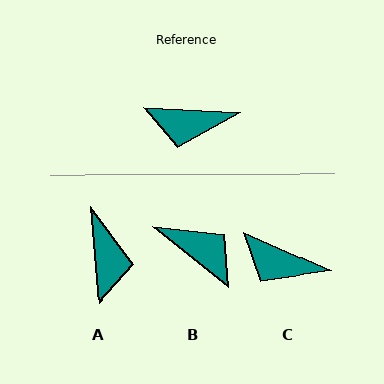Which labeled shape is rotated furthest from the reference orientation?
B, about 144 degrees away.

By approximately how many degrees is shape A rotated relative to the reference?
Approximately 98 degrees counter-clockwise.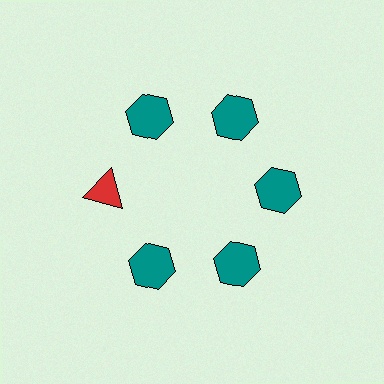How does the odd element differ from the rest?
It differs in both color (red instead of teal) and shape (triangle instead of hexagon).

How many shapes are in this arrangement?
There are 6 shapes arranged in a ring pattern.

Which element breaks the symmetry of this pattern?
The red triangle at roughly the 9 o'clock position breaks the symmetry. All other shapes are teal hexagons.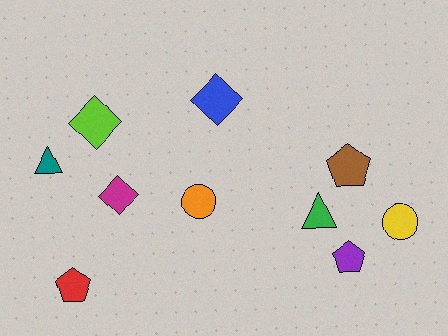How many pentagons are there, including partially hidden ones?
There are 3 pentagons.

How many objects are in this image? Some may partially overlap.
There are 10 objects.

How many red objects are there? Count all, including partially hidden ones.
There is 1 red object.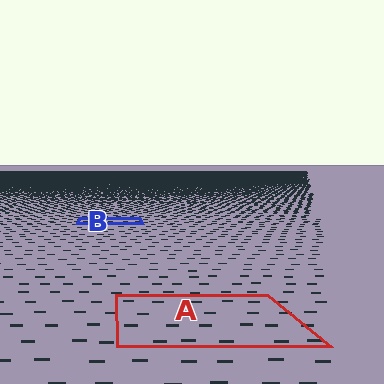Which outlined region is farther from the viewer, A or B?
Region B is farther from the viewer — the texture elements inside it appear smaller and more densely packed.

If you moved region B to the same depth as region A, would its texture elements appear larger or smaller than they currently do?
They would appear larger. At a closer depth, the same texture elements are projected at a bigger on-screen size.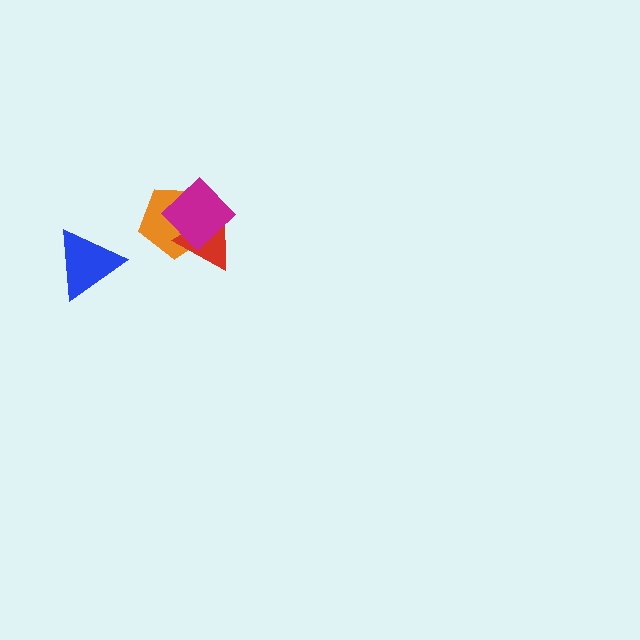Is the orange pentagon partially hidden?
Yes, it is partially covered by another shape.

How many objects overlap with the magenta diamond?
2 objects overlap with the magenta diamond.